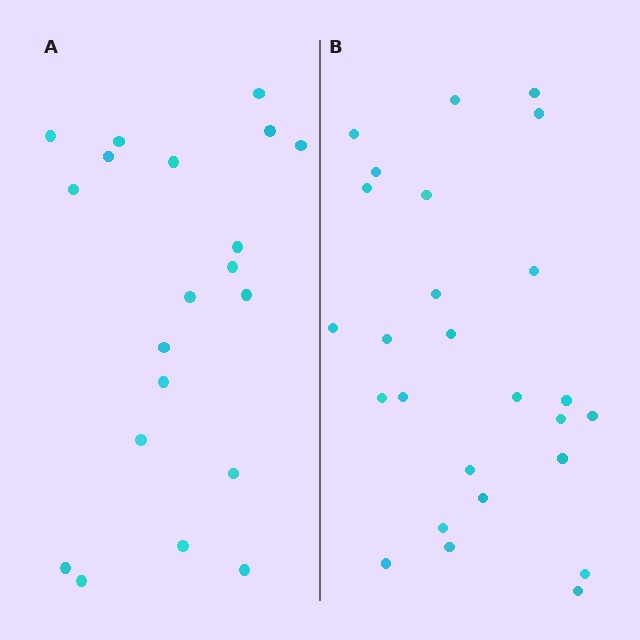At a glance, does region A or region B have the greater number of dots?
Region B (the right region) has more dots.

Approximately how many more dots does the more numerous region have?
Region B has about 6 more dots than region A.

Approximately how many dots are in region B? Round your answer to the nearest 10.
About 30 dots. (The exact count is 26, which rounds to 30.)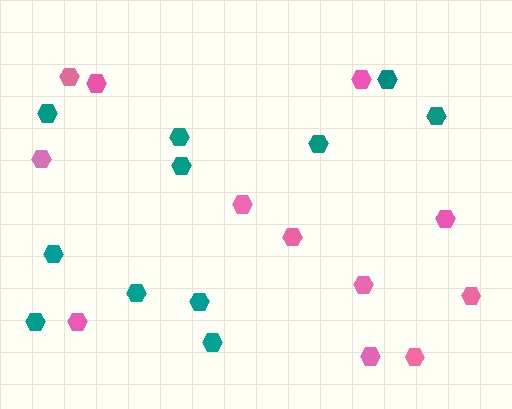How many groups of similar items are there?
There are 2 groups: one group of pink hexagons (12) and one group of teal hexagons (11).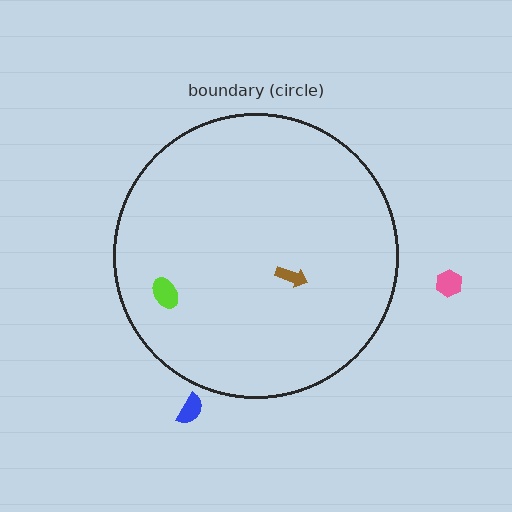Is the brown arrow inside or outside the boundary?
Inside.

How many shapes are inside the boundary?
2 inside, 2 outside.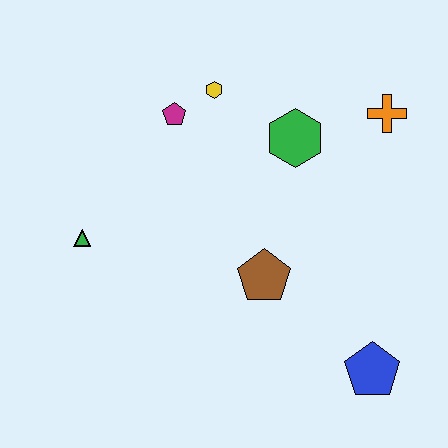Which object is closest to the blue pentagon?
The brown pentagon is closest to the blue pentagon.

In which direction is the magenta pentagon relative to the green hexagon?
The magenta pentagon is to the left of the green hexagon.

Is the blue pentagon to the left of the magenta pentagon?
No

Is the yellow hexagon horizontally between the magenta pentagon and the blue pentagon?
Yes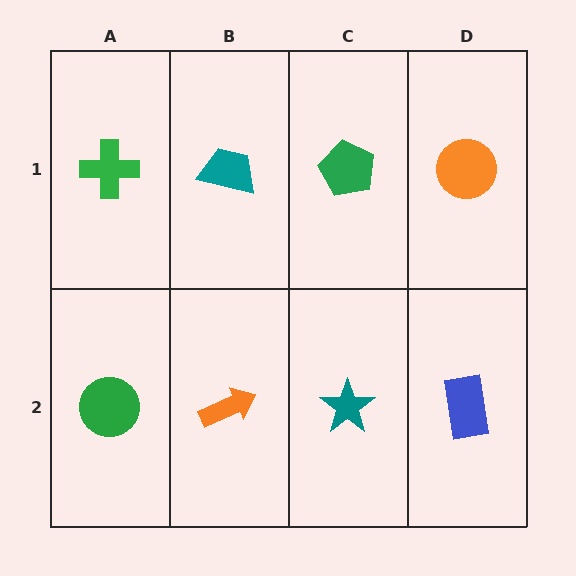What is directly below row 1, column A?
A green circle.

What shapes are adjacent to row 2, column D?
An orange circle (row 1, column D), a teal star (row 2, column C).